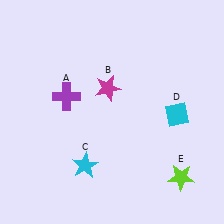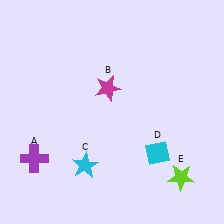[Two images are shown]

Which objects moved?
The objects that moved are: the purple cross (A), the cyan diamond (D).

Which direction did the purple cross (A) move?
The purple cross (A) moved down.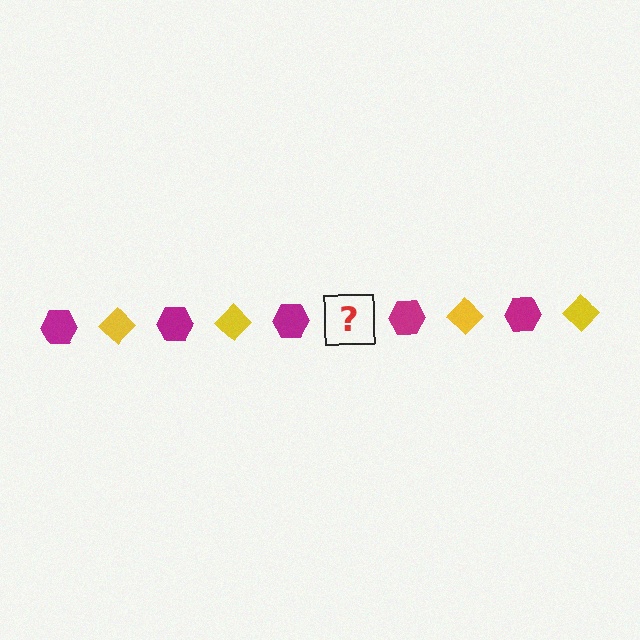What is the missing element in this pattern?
The missing element is a yellow diamond.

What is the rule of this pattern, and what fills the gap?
The rule is that the pattern alternates between magenta hexagon and yellow diamond. The gap should be filled with a yellow diamond.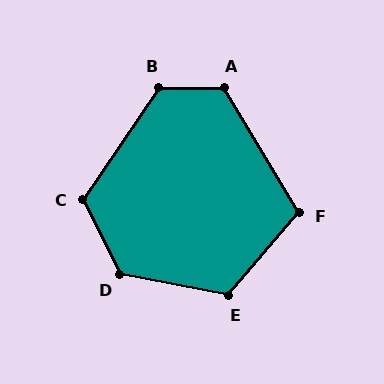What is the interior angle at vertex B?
Approximately 124 degrees (obtuse).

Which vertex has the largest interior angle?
D, at approximately 127 degrees.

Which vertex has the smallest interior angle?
F, at approximately 108 degrees.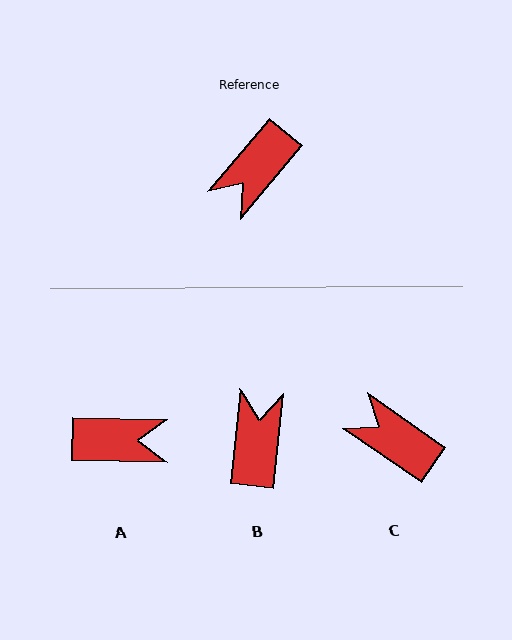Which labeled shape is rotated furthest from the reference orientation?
B, about 147 degrees away.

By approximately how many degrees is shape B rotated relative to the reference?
Approximately 147 degrees clockwise.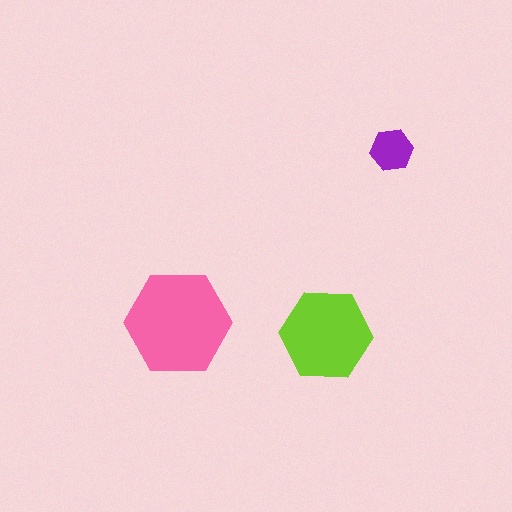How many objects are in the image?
There are 3 objects in the image.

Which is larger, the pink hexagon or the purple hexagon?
The pink one.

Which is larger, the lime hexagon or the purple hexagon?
The lime one.